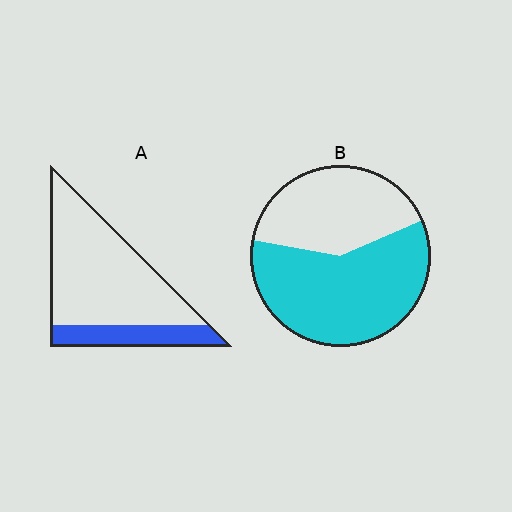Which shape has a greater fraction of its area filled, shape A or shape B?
Shape B.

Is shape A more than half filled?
No.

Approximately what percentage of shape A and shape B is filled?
A is approximately 25% and B is approximately 60%.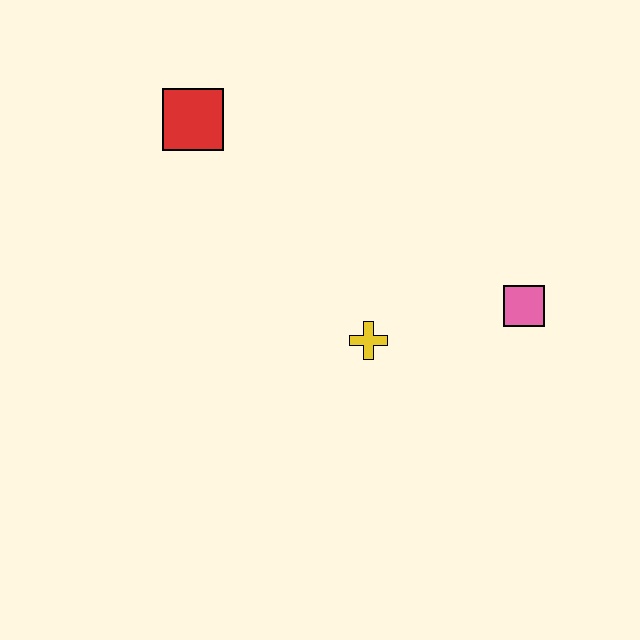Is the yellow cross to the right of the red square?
Yes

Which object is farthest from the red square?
The pink square is farthest from the red square.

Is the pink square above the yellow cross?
Yes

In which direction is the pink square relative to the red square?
The pink square is to the right of the red square.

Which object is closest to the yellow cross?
The pink square is closest to the yellow cross.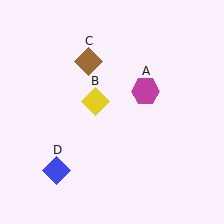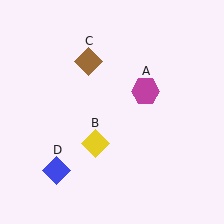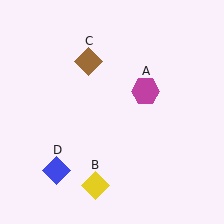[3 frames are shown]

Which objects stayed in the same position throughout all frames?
Magenta hexagon (object A) and brown diamond (object C) and blue diamond (object D) remained stationary.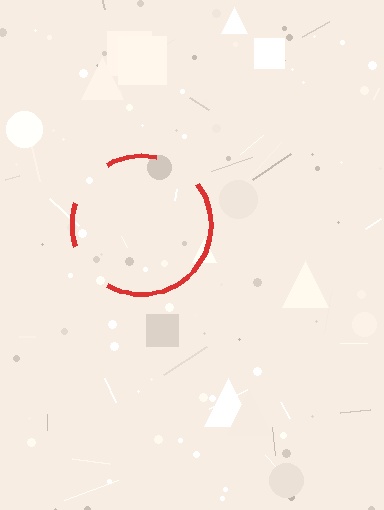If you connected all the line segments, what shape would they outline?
They would outline a circle.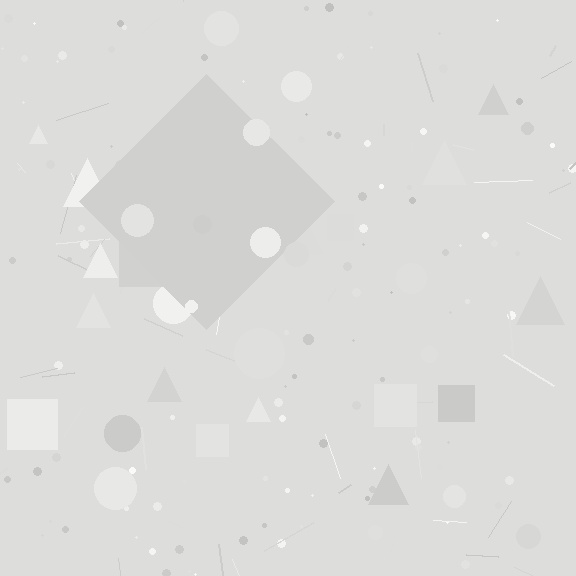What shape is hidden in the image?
A diamond is hidden in the image.